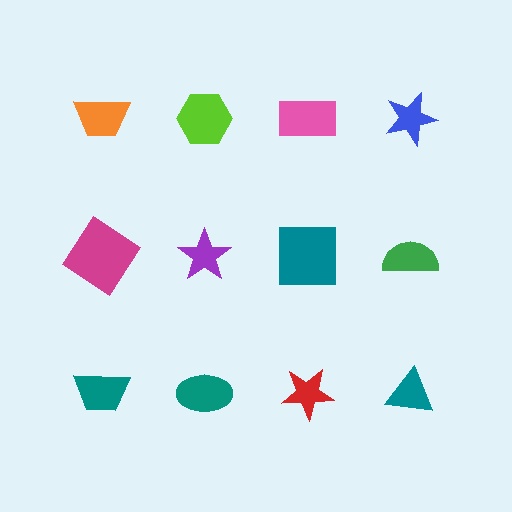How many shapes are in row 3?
4 shapes.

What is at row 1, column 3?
A pink rectangle.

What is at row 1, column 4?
A blue star.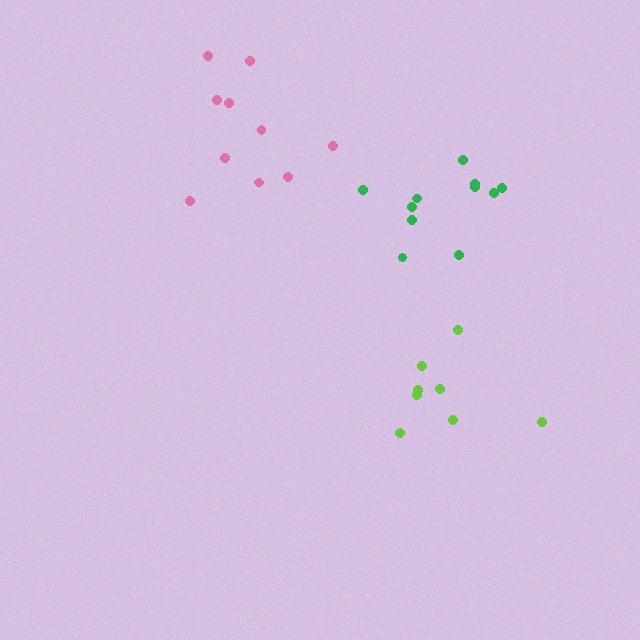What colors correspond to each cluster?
The clusters are colored: lime, pink, green.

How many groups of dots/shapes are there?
There are 3 groups.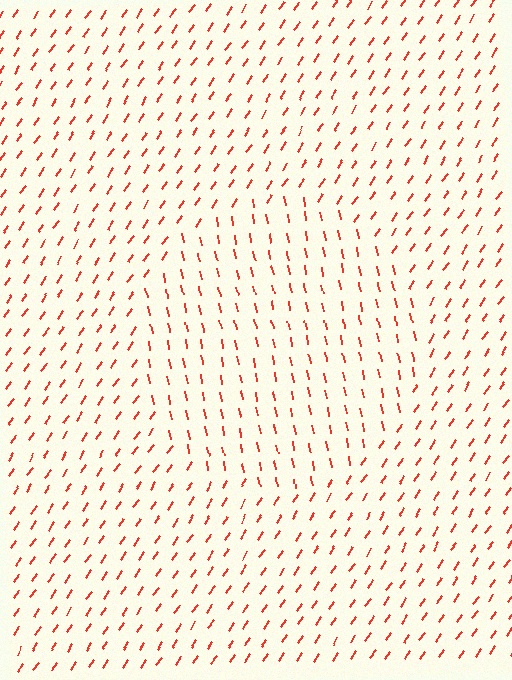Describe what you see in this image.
The image is filled with small red line segments. A circle region in the image has lines oriented differently from the surrounding lines, creating a visible texture boundary.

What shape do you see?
I see a circle.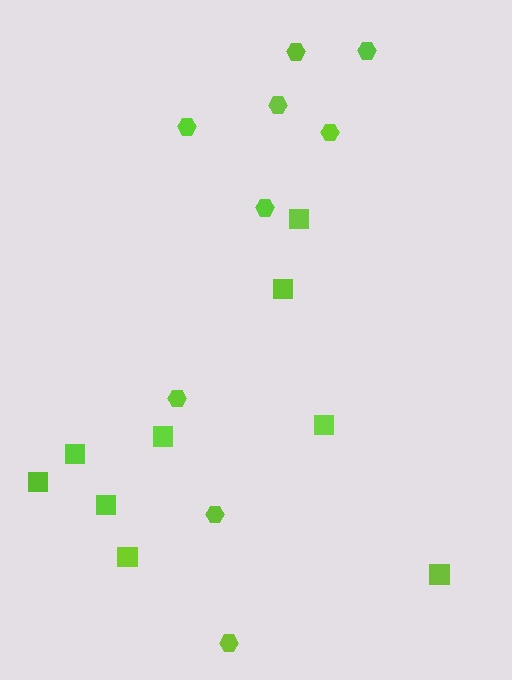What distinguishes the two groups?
There are 2 groups: one group of hexagons (9) and one group of squares (9).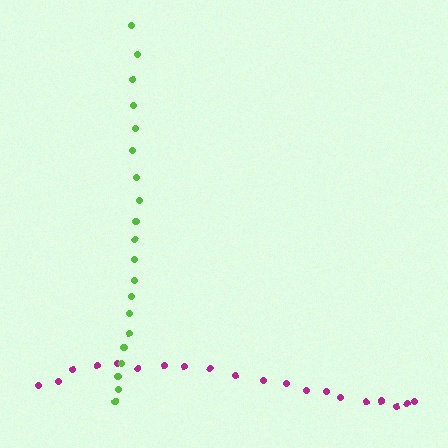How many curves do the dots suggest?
There are 2 distinct paths.